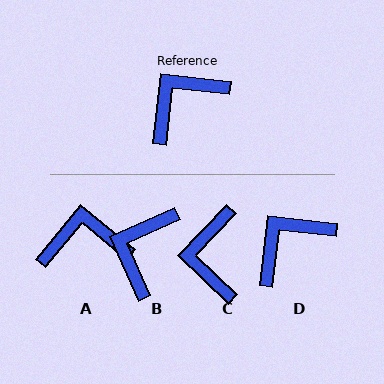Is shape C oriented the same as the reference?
No, it is off by about 52 degrees.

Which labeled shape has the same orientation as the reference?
D.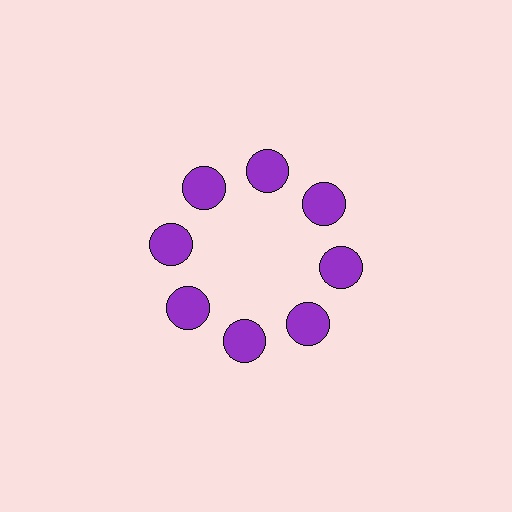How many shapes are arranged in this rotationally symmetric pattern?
There are 8 shapes, arranged in 8 groups of 1.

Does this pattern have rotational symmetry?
Yes, this pattern has 8-fold rotational symmetry. It looks the same after rotating 45 degrees around the center.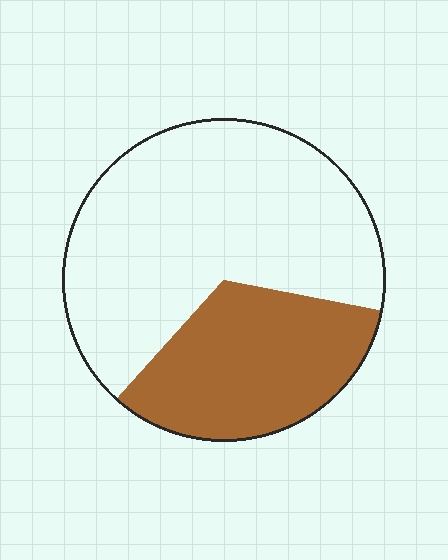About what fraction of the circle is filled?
About one third (1/3).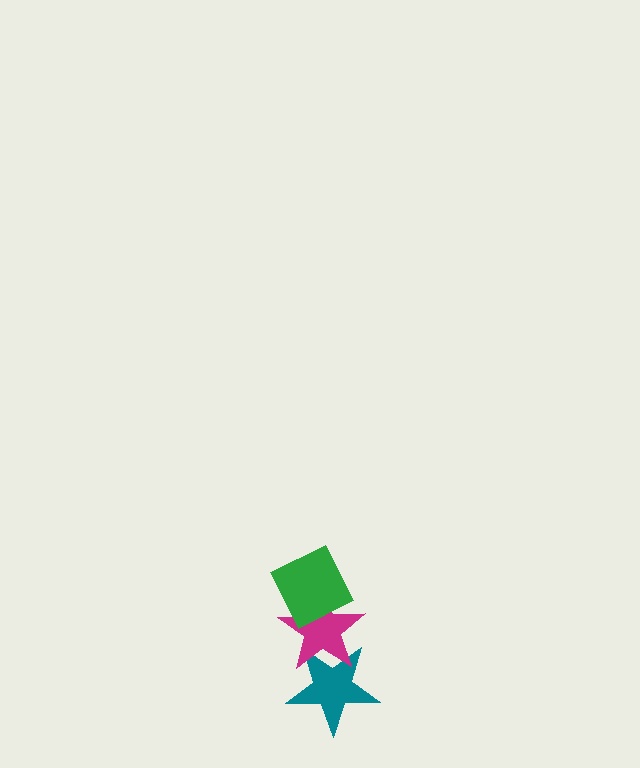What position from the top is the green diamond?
The green diamond is 1st from the top.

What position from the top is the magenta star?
The magenta star is 2nd from the top.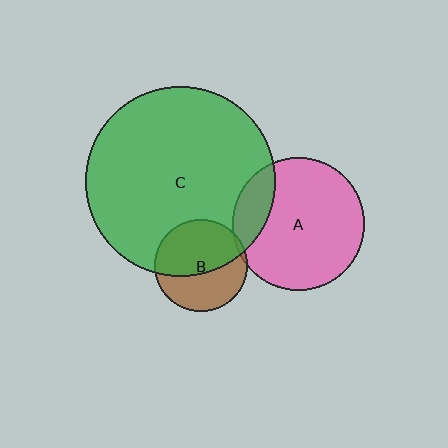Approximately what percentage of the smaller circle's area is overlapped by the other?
Approximately 20%.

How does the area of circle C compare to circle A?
Approximately 2.1 times.